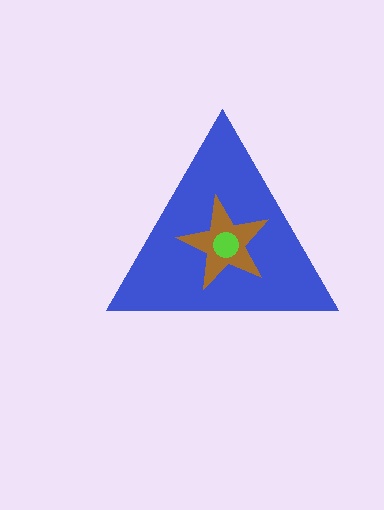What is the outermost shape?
The blue triangle.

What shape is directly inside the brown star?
The lime circle.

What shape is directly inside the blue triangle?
The brown star.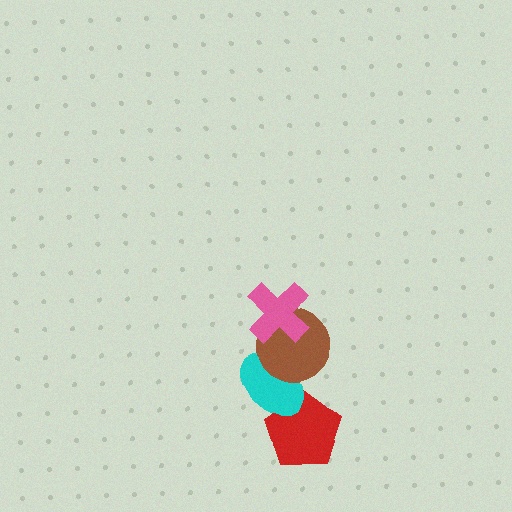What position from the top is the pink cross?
The pink cross is 1st from the top.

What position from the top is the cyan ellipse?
The cyan ellipse is 3rd from the top.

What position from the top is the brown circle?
The brown circle is 2nd from the top.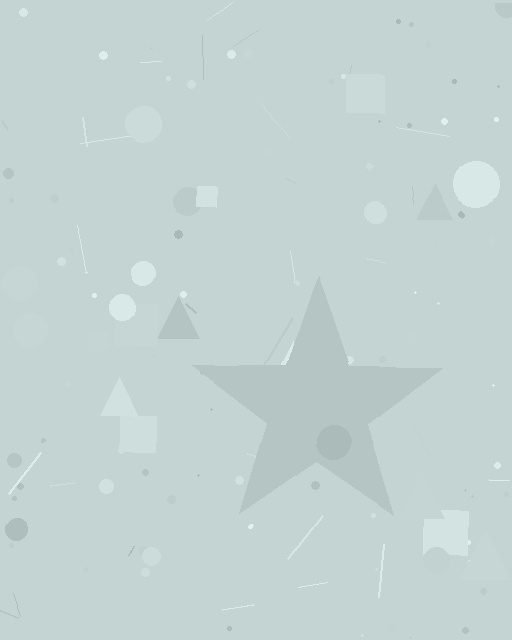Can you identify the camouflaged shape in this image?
The camouflaged shape is a star.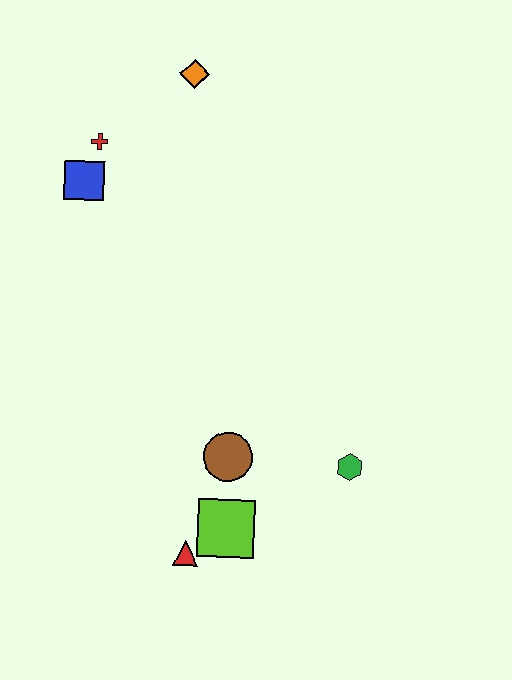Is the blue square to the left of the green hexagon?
Yes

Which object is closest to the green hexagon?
The brown circle is closest to the green hexagon.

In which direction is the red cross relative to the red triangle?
The red cross is above the red triangle.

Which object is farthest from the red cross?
The red triangle is farthest from the red cross.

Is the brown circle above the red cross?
No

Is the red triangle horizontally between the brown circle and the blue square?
Yes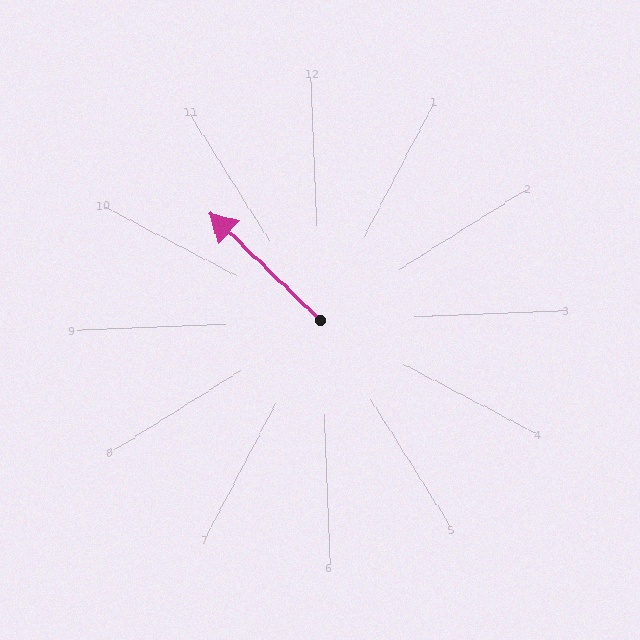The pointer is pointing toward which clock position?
Roughly 11 o'clock.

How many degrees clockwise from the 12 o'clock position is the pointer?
Approximately 316 degrees.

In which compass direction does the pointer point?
Northwest.